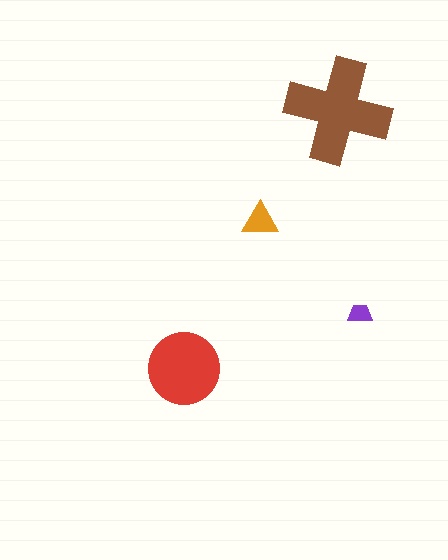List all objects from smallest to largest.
The purple trapezoid, the orange triangle, the red circle, the brown cross.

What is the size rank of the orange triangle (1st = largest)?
3rd.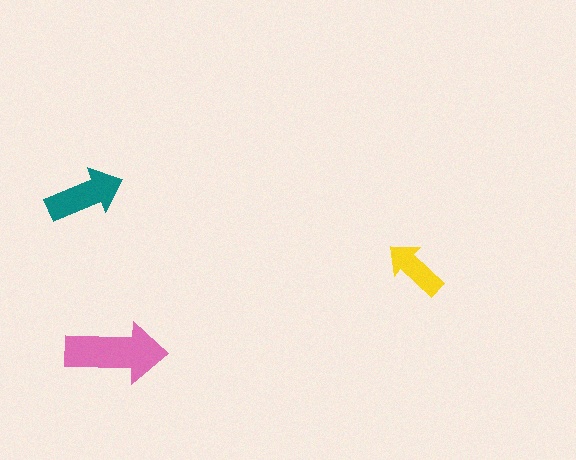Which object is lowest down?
The pink arrow is bottommost.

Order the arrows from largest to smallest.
the pink one, the teal one, the yellow one.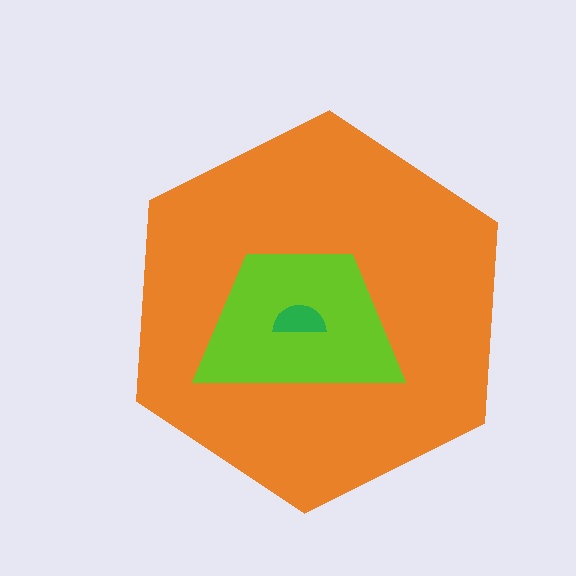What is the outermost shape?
The orange hexagon.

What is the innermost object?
The green semicircle.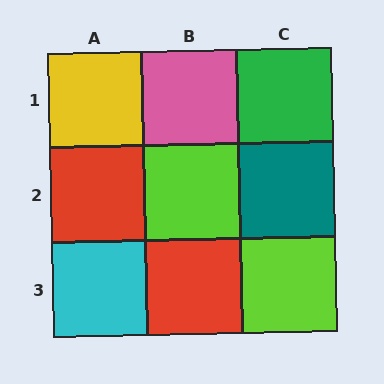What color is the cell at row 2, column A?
Red.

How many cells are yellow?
1 cell is yellow.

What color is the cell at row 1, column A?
Yellow.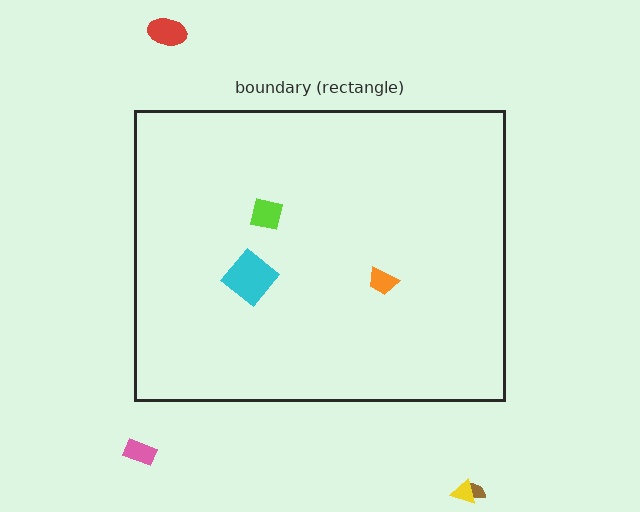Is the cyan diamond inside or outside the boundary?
Inside.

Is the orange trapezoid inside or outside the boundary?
Inside.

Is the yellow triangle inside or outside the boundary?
Outside.